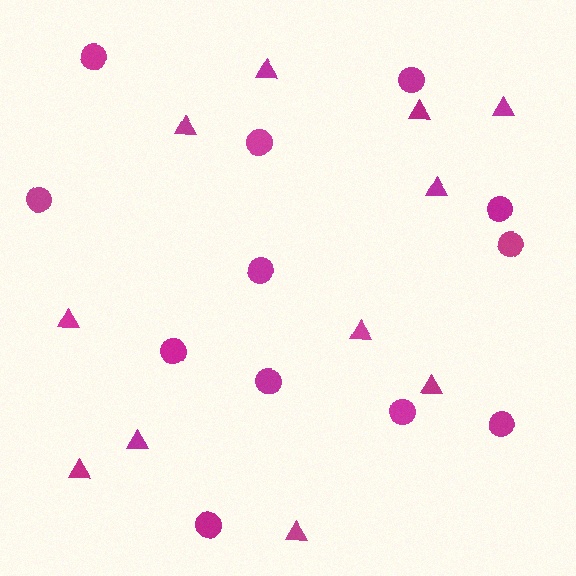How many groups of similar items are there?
There are 2 groups: one group of circles (12) and one group of triangles (11).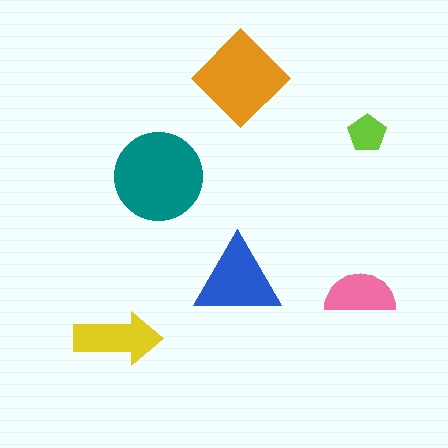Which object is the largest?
The teal circle.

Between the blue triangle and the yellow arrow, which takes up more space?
The blue triangle.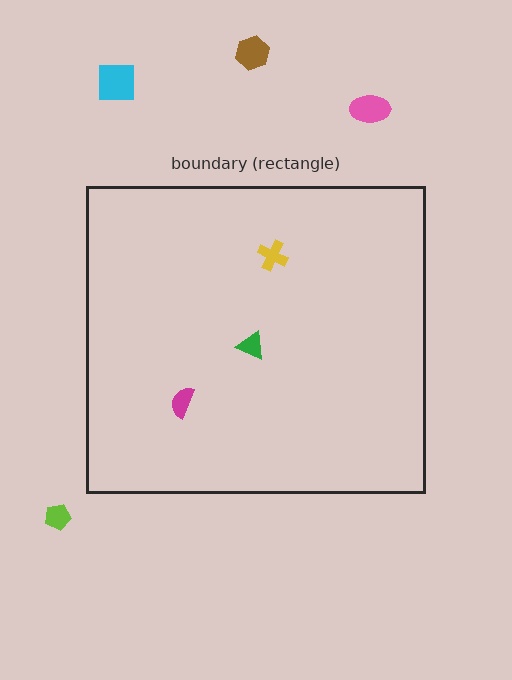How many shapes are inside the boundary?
3 inside, 4 outside.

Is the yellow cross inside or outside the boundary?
Inside.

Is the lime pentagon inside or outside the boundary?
Outside.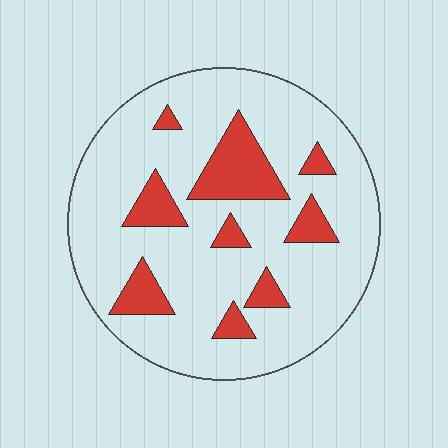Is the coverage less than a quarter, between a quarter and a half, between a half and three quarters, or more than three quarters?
Less than a quarter.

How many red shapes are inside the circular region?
9.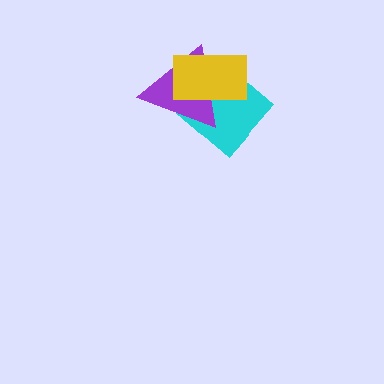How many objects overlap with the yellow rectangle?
2 objects overlap with the yellow rectangle.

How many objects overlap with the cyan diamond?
2 objects overlap with the cyan diamond.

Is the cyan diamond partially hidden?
Yes, it is partially covered by another shape.